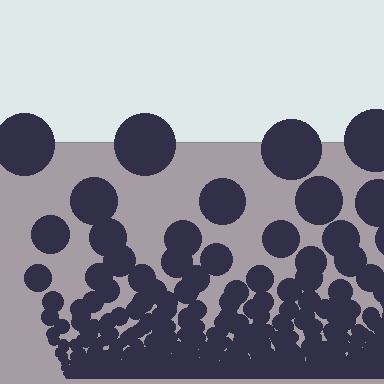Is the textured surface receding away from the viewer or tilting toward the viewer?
The surface appears to tilt toward the viewer. Texture elements get larger and sparser toward the top.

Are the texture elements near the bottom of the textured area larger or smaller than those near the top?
Smaller. The gradient is inverted — elements near the bottom are smaller and denser.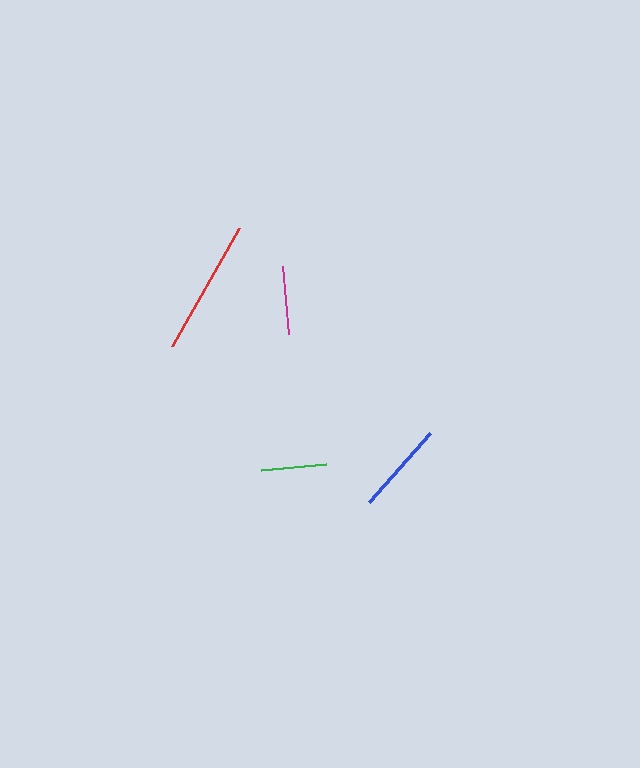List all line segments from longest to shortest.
From longest to shortest: red, blue, magenta, green.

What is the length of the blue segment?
The blue segment is approximately 91 pixels long.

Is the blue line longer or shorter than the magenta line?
The blue line is longer than the magenta line.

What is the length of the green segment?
The green segment is approximately 65 pixels long.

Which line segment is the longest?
The red line is the longest at approximately 135 pixels.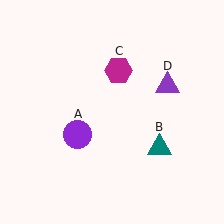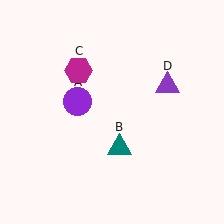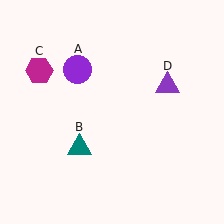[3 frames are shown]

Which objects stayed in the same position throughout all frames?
Purple triangle (object D) remained stationary.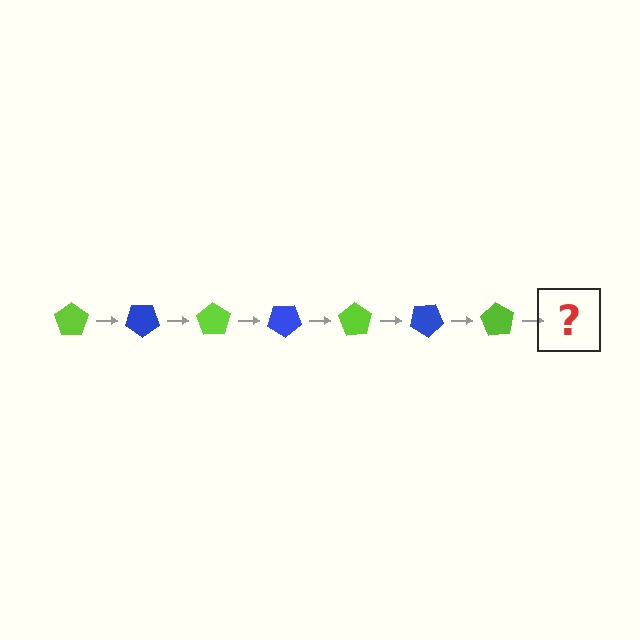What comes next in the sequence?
The next element should be a blue pentagon, rotated 245 degrees from the start.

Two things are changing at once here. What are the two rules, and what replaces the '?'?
The two rules are that it rotates 35 degrees each step and the color cycles through lime and blue. The '?' should be a blue pentagon, rotated 245 degrees from the start.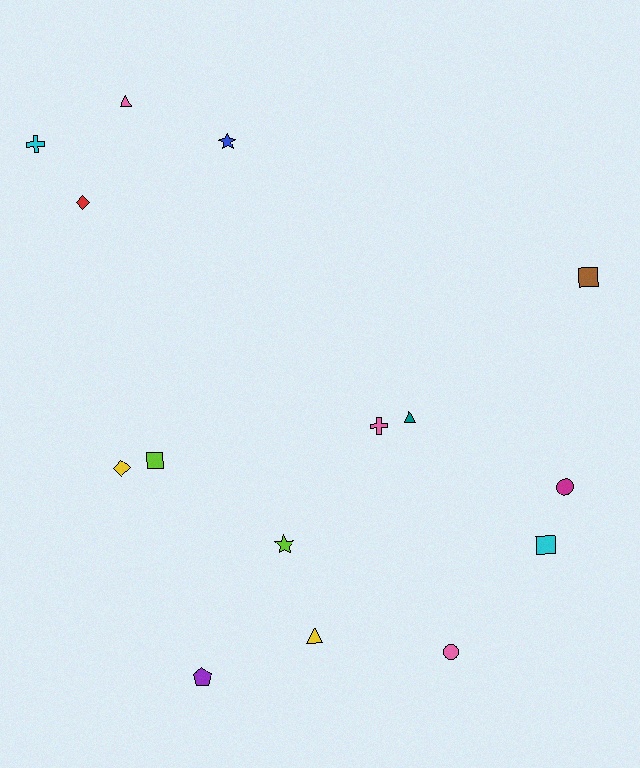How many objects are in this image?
There are 15 objects.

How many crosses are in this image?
There are 2 crosses.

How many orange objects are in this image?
There are no orange objects.